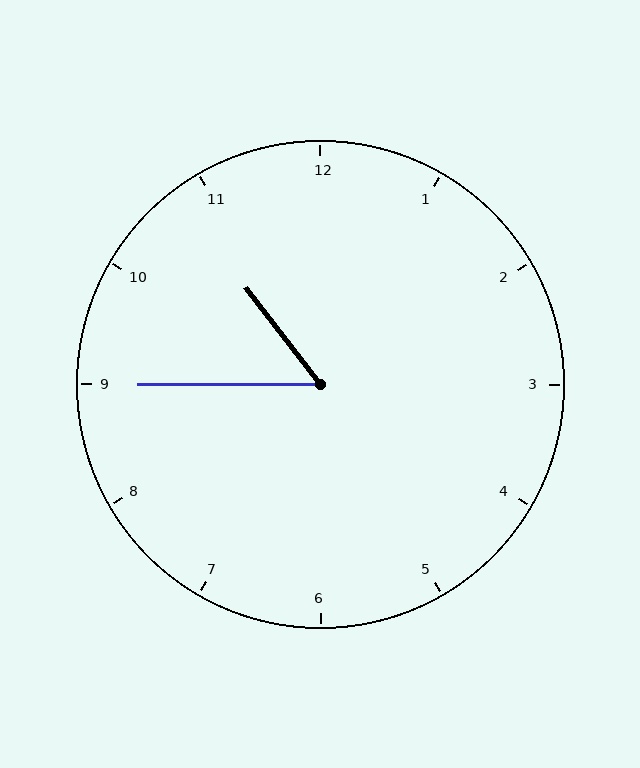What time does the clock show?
10:45.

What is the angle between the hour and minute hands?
Approximately 52 degrees.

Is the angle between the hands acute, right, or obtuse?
It is acute.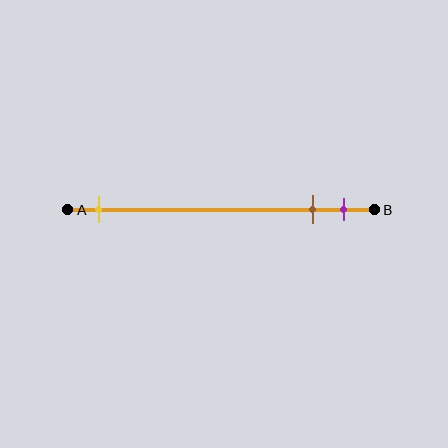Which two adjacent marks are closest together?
The brown and purple marks are the closest adjacent pair.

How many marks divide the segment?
There are 3 marks dividing the segment.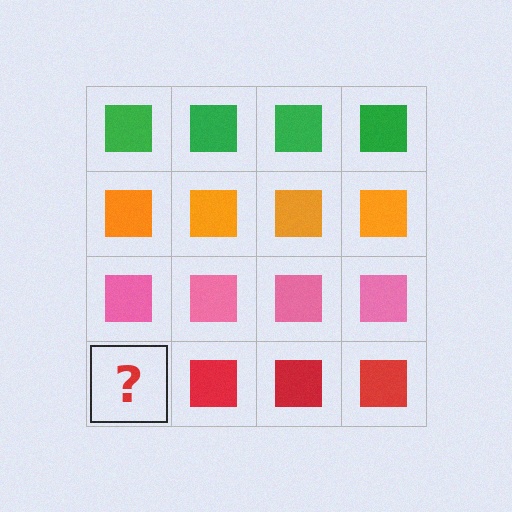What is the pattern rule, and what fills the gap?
The rule is that each row has a consistent color. The gap should be filled with a red square.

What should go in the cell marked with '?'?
The missing cell should contain a red square.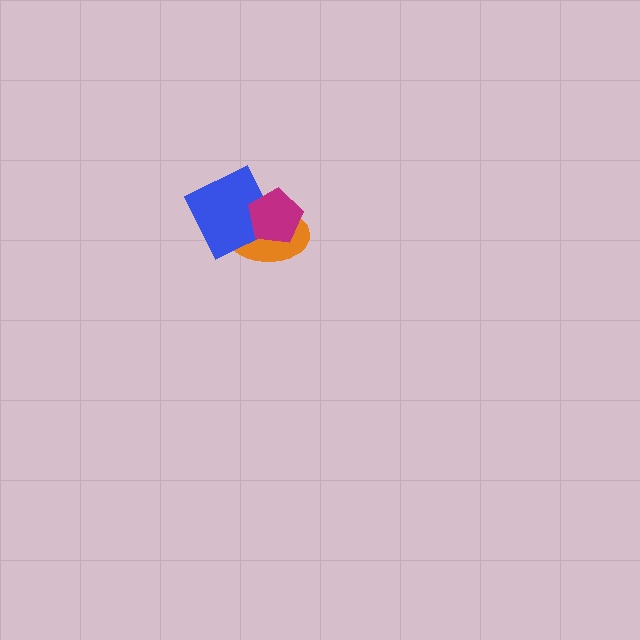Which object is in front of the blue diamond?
The magenta pentagon is in front of the blue diamond.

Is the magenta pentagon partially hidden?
No, no other shape covers it.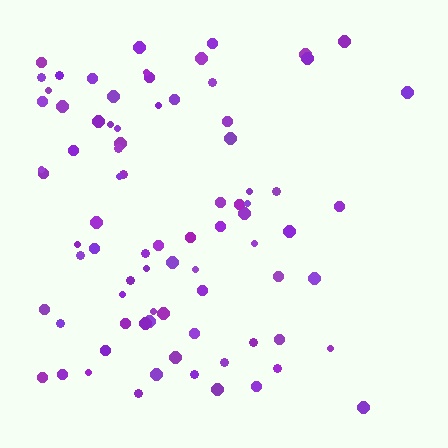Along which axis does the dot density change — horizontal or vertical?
Horizontal.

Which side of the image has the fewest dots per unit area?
The right.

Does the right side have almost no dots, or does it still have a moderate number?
Still a moderate number, just noticeably fewer than the left.